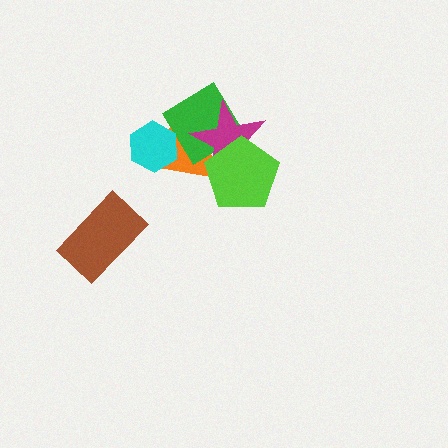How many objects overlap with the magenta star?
3 objects overlap with the magenta star.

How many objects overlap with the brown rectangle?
0 objects overlap with the brown rectangle.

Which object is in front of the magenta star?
The lime pentagon is in front of the magenta star.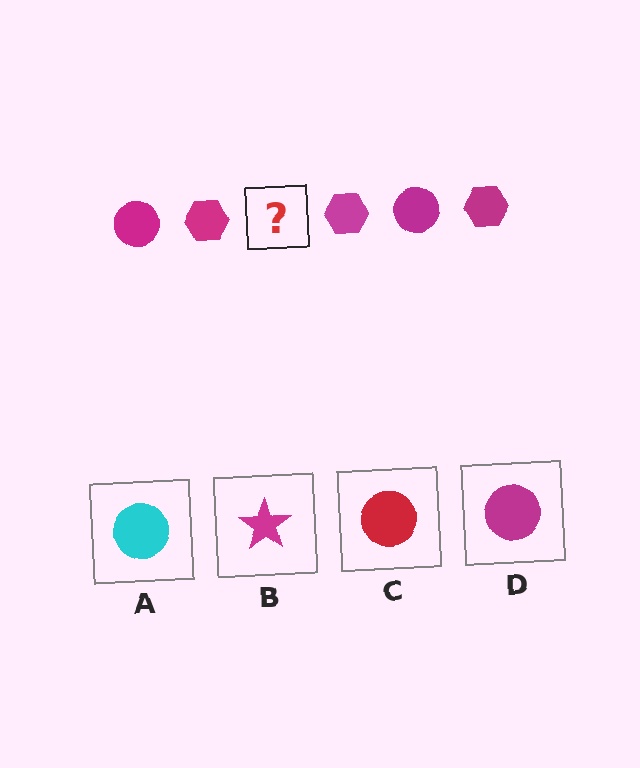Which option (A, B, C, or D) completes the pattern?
D.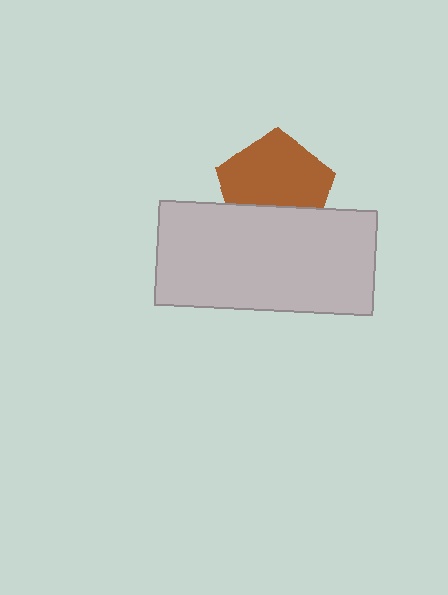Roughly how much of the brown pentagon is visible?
Most of it is visible (roughly 68%).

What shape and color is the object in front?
The object in front is a light gray rectangle.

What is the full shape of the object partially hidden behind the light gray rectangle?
The partially hidden object is a brown pentagon.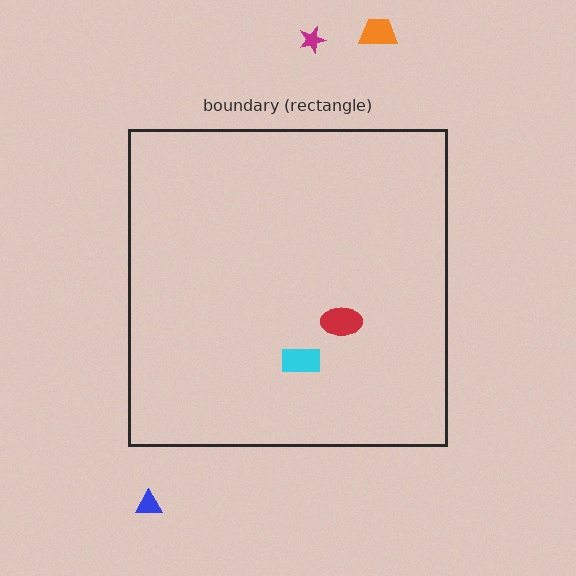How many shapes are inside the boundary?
2 inside, 3 outside.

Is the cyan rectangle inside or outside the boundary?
Inside.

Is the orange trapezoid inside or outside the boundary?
Outside.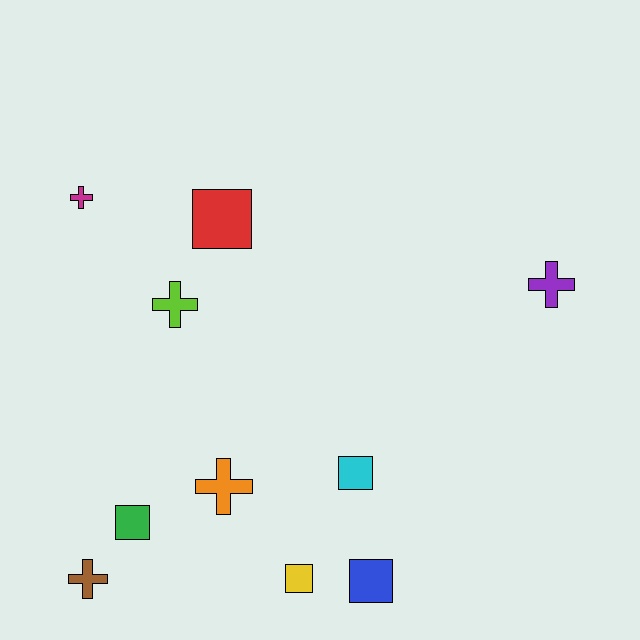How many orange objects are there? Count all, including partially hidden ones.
There is 1 orange object.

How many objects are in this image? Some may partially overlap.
There are 10 objects.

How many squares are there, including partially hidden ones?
There are 5 squares.